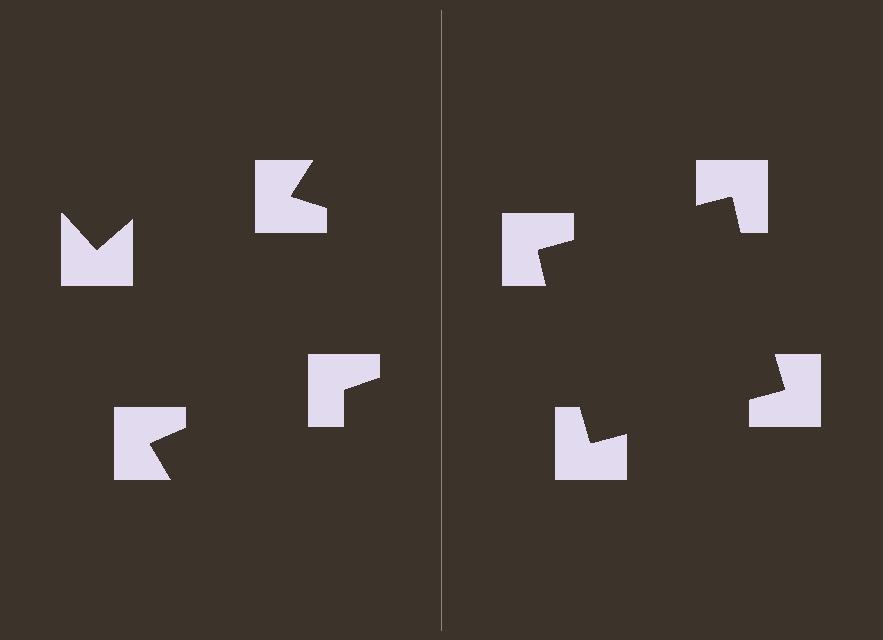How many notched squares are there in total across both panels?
8 — 4 on each side.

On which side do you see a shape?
An illusory square appears on the right side. On the left side the wedge cuts are rotated, so no coherent shape forms.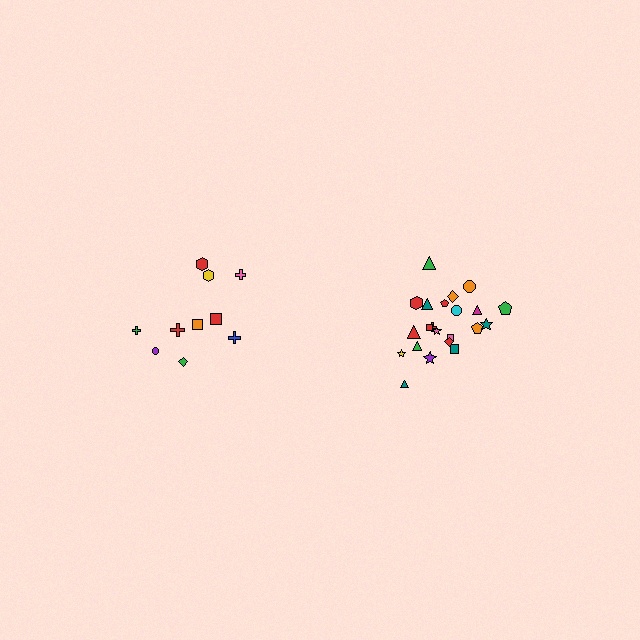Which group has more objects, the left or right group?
The right group.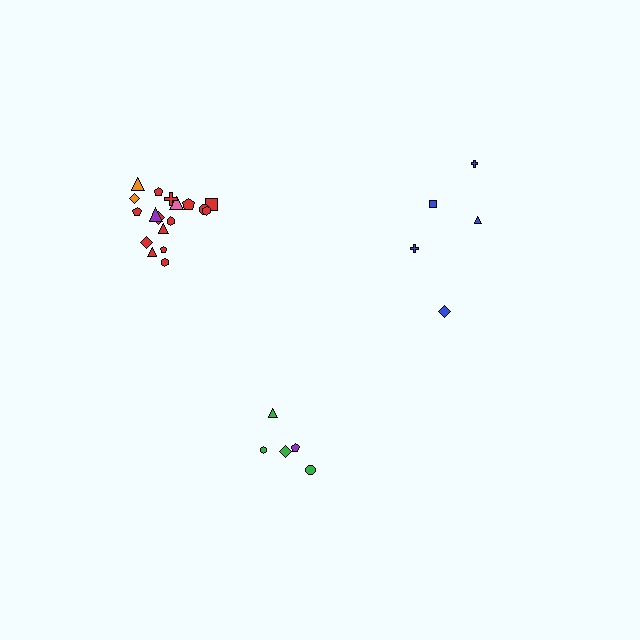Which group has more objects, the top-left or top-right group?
The top-left group.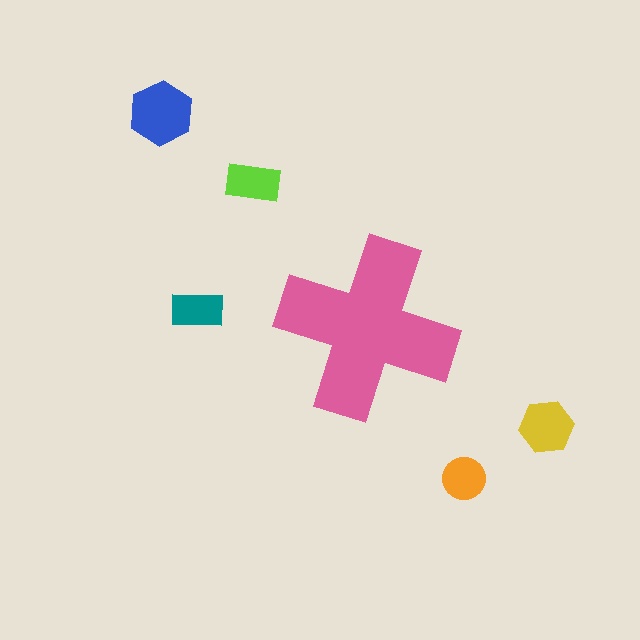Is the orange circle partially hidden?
No, the orange circle is fully visible.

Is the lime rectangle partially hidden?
No, the lime rectangle is fully visible.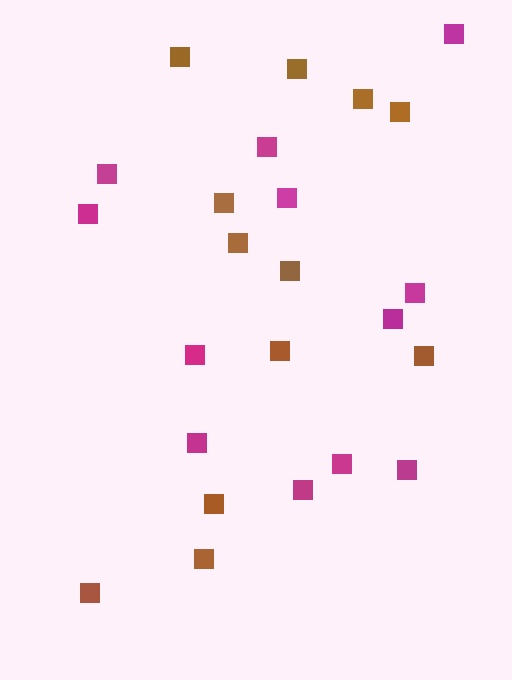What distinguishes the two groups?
There are 2 groups: one group of brown squares (12) and one group of magenta squares (12).